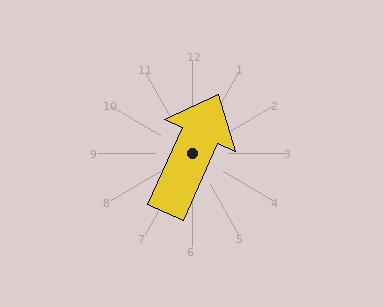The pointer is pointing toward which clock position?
Roughly 1 o'clock.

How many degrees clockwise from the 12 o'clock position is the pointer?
Approximately 24 degrees.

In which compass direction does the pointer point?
Northeast.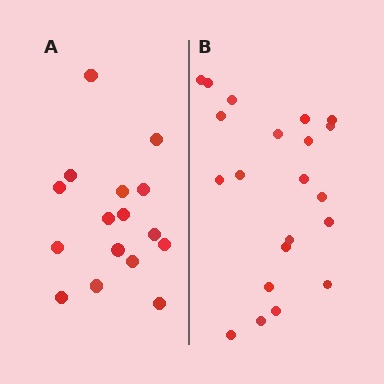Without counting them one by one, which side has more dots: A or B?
Region B (the right region) has more dots.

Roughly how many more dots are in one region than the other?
Region B has about 5 more dots than region A.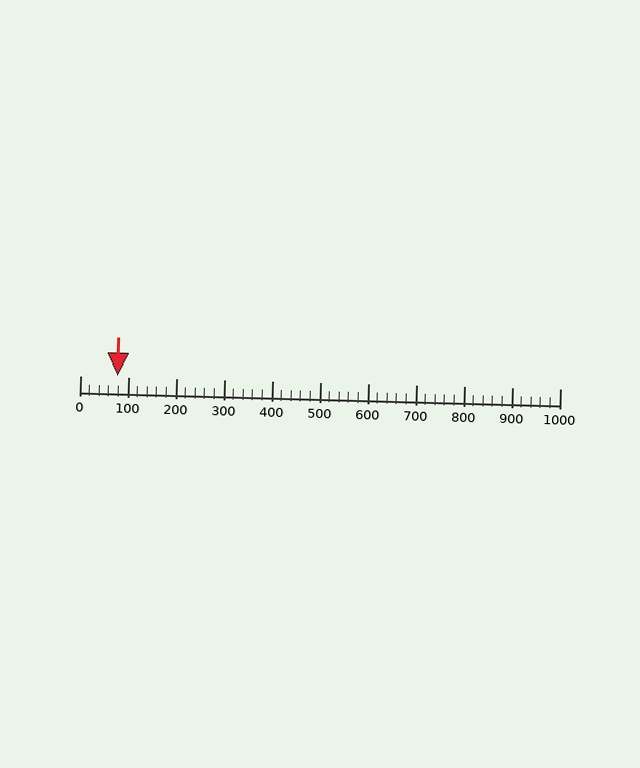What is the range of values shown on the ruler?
The ruler shows values from 0 to 1000.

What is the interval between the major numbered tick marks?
The major tick marks are spaced 100 units apart.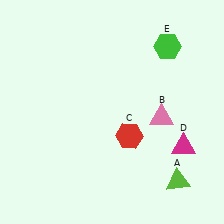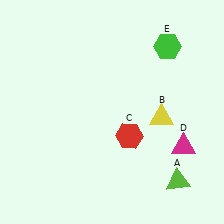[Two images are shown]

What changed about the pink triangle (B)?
In Image 1, B is pink. In Image 2, it changed to yellow.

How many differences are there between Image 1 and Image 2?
There is 1 difference between the two images.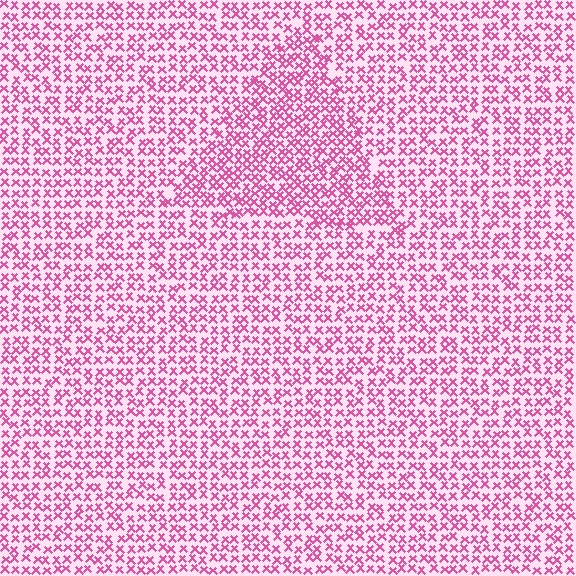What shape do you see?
I see a triangle.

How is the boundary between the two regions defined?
The boundary is defined by a change in element density (approximately 1.5x ratio). All elements are the same color, size, and shape.